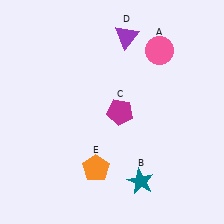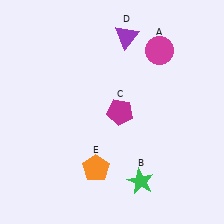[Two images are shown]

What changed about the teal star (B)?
In Image 1, B is teal. In Image 2, it changed to green.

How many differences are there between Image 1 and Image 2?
There are 2 differences between the two images.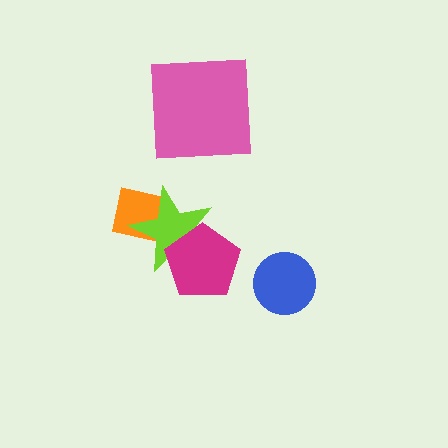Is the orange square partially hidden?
Yes, it is partially covered by another shape.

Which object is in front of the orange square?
The lime star is in front of the orange square.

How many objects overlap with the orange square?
1 object overlaps with the orange square.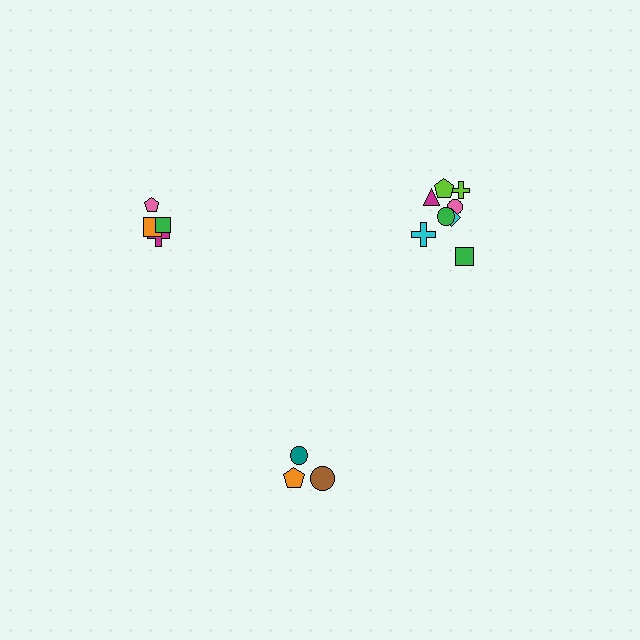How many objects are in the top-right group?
There are 8 objects.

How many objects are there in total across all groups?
There are 15 objects.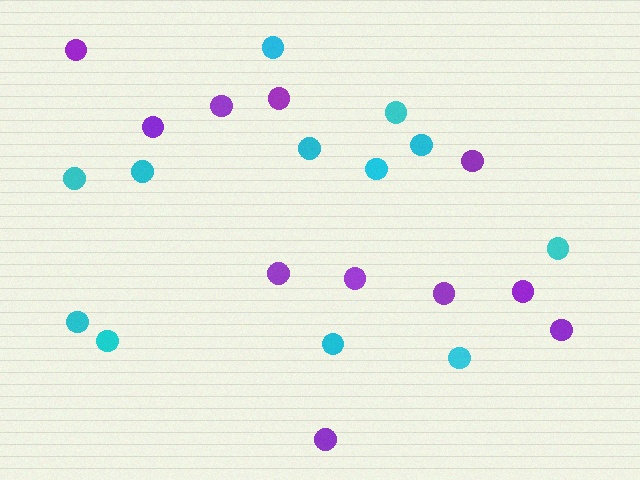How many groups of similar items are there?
There are 2 groups: one group of cyan circles (12) and one group of purple circles (11).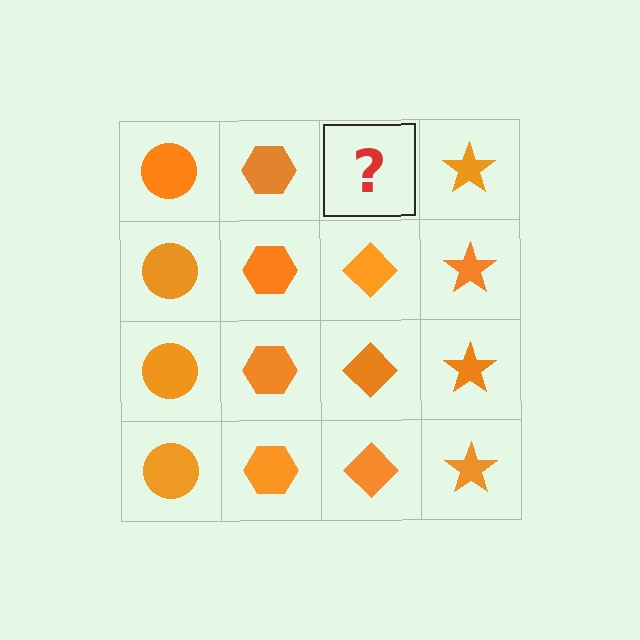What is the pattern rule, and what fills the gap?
The rule is that each column has a consistent shape. The gap should be filled with an orange diamond.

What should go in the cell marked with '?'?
The missing cell should contain an orange diamond.